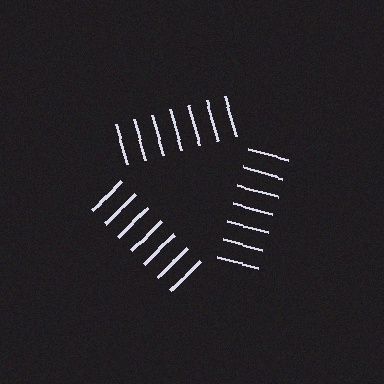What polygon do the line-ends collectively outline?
An illusory triangle — the line segments terminate on its edges but no continuous stroke is drawn.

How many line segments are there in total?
21 — 7 along each of the 3 edges.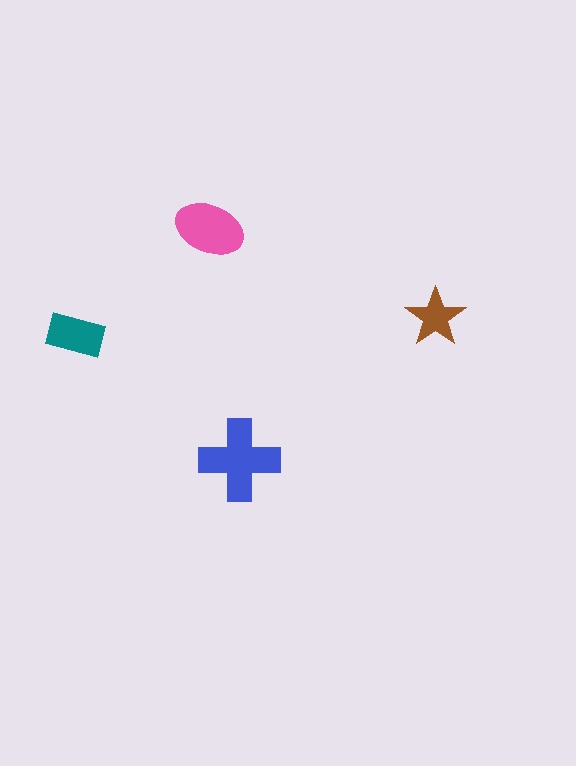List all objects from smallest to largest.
The brown star, the teal rectangle, the pink ellipse, the blue cross.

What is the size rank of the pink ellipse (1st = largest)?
2nd.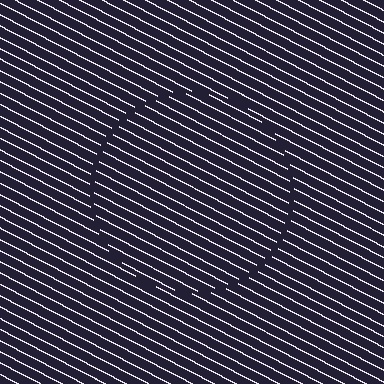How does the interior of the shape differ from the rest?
The interior of the shape contains the same grating, shifted by half a period — the contour is defined by the phase discontinuity where line-ends from the inner and outer gratings abut.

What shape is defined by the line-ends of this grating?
An illusory circle. The interior of the shape contains the same grating, shifted by half a period — the contour is defined by the phase discontinuity where line-ends from the inner and outer gratings abut.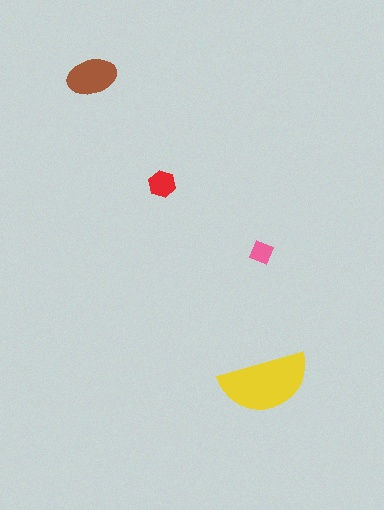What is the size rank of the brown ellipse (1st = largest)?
2nd.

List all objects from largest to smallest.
The yellow semicircle, the brown ellipse, the red hexagon, the pink diamond.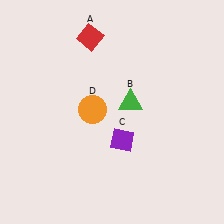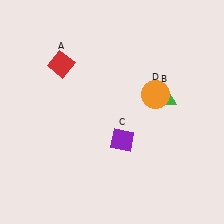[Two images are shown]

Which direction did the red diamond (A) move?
The red diamond (A) moved left.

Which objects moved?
The objects that moved are: the red diamond (A), the green triangle (B), the orange circle (D).